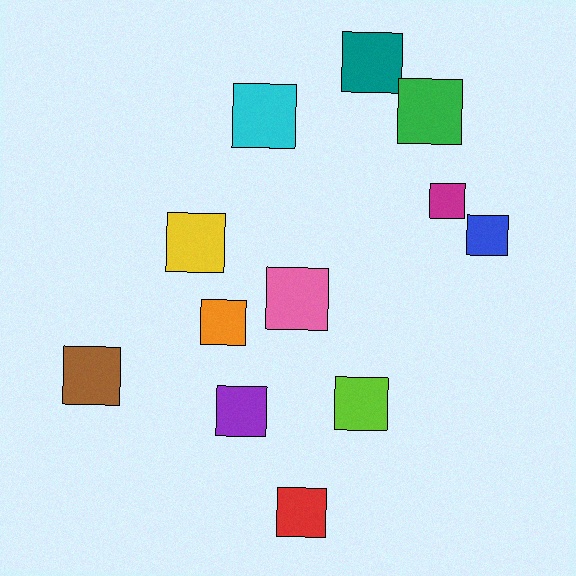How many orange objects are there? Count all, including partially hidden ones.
There is 1 orange object.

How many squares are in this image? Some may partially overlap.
There are 12 squares.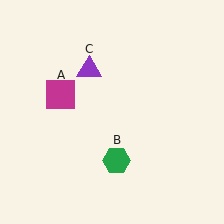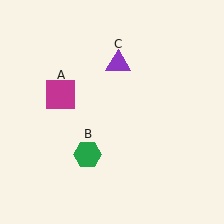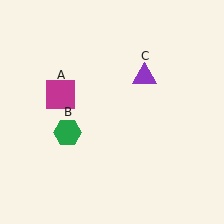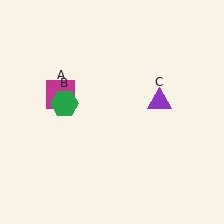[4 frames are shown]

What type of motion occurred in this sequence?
The green hexagon (object B), purple triangle (object C) rotated clockwise around the center of the scene.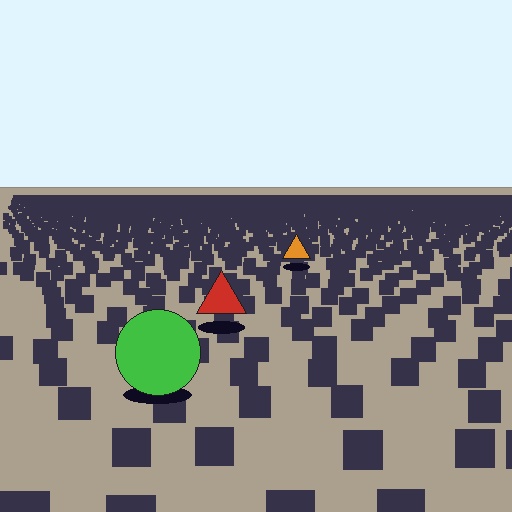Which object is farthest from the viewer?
The orange triangle is farthest from the viewer. It appears smaller and the ground texture around it is denser.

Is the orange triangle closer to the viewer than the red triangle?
No. The red triangle is closer — you can tell from the texture gradient: the ground texture is coarser near it.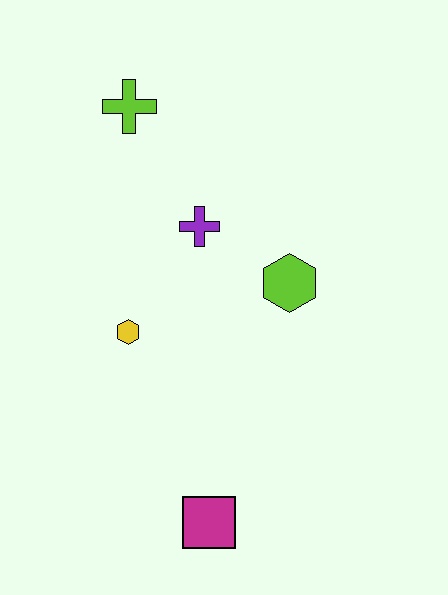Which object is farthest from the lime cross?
The magenta square is farthest from the lime cross.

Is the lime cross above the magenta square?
Yes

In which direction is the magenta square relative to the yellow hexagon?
The magenta square is below the yellow hexagon.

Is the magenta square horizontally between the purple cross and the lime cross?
No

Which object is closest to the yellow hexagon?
The purple cross is closest to the yellow hexagon.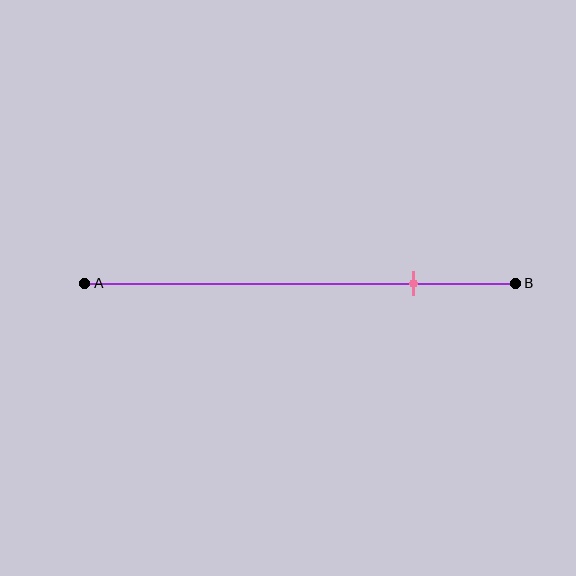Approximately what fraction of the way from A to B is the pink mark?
The pink mark is approximately 75% of the way from A to B.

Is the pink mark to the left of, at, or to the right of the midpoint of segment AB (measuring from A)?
The pink mark is to the right of the midpoint of segment AB.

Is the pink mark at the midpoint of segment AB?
No, the mark is at about 75% from A, not at the 50% midpoint.